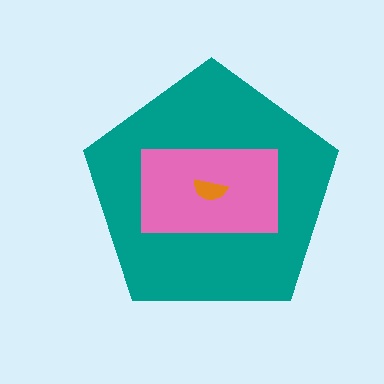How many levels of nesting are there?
3.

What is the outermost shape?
The teal pentagon.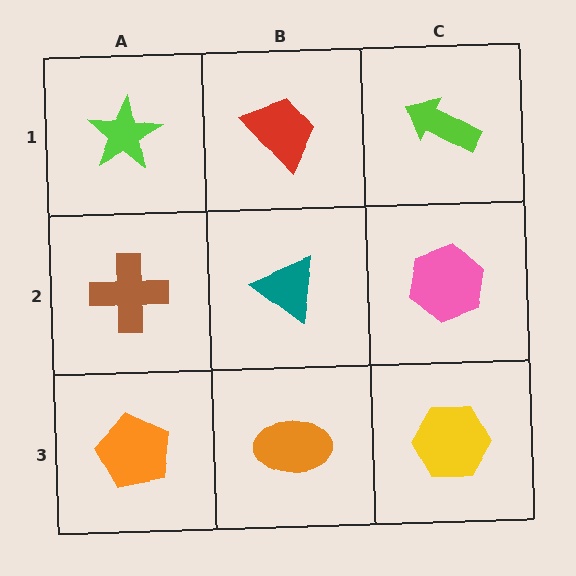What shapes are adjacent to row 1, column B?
A teal triangle (row 2, column B), a lime star (row 1, column A), a lime arrow (row 1, column C).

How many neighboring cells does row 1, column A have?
2.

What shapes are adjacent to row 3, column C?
A pink hexagon (row 2, column C), an orange ellipse (row 3, column B).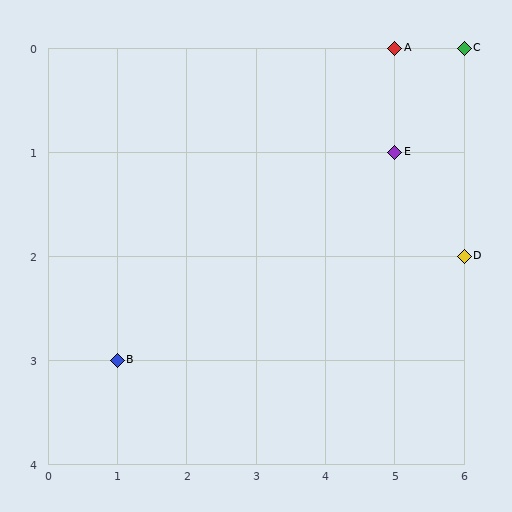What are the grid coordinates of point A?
Point A is at grid coordinates (5, 0).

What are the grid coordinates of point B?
Point B is at grid coordinates (1, 3).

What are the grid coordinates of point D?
Point D is at grid coordinates (6, 2).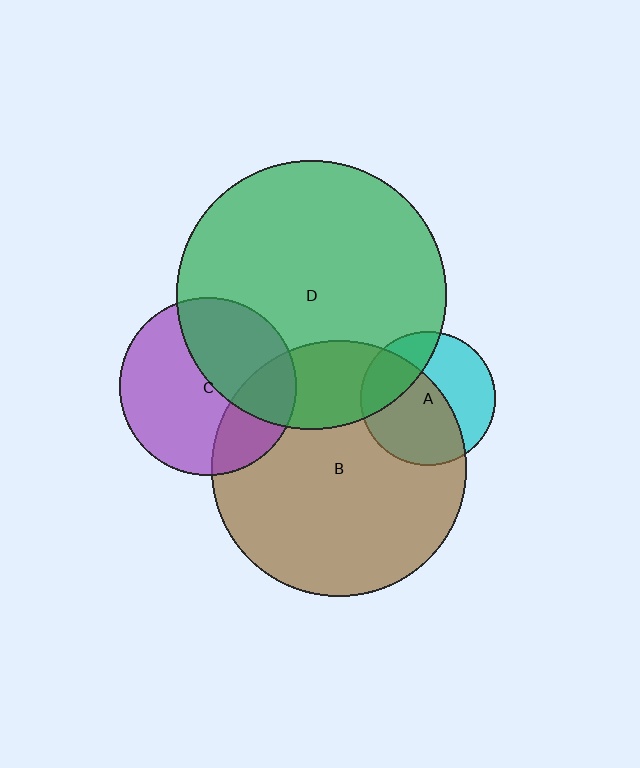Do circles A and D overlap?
Yes.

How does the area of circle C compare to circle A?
Approximately 1.7 times.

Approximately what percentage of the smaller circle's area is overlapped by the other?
Approximately 25%.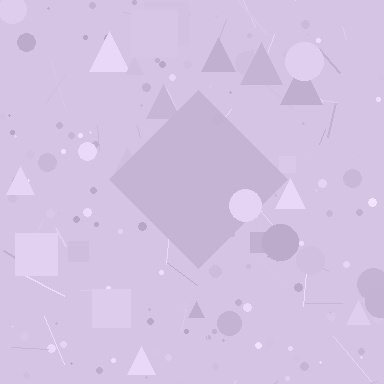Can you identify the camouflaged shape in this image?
The camouflaged shape is a diamond.